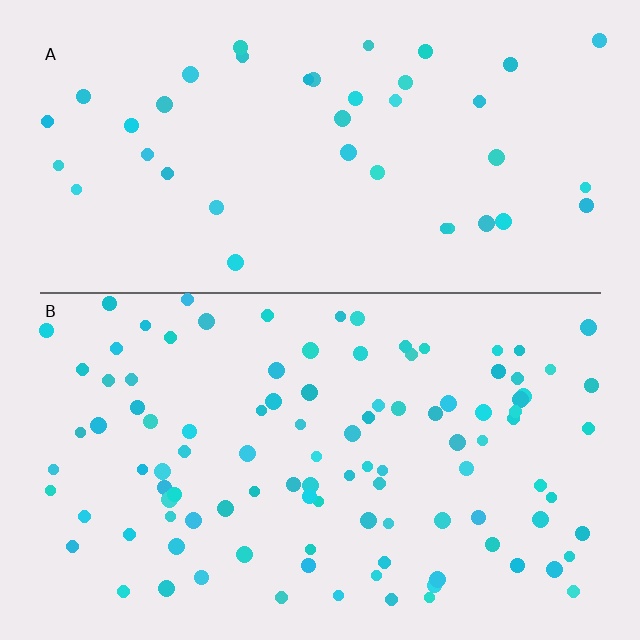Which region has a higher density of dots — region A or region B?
B (the bottom).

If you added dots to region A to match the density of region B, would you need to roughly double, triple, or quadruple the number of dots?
Approximately triple.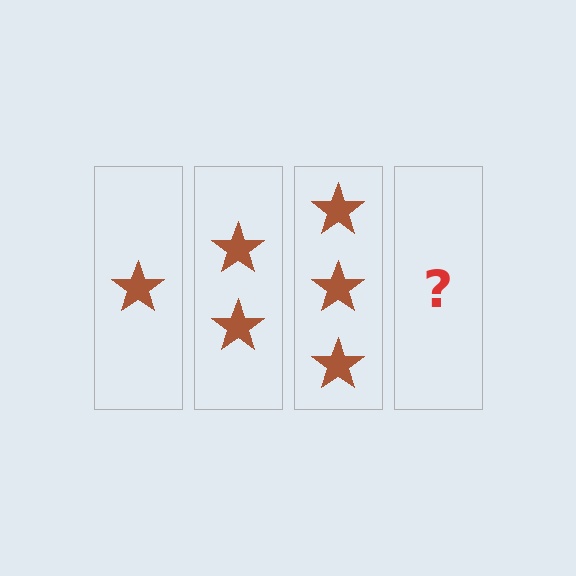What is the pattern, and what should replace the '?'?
The pattern is that each step adds one more star. The '?' should be 4 stars.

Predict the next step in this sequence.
The next step is 4 stars.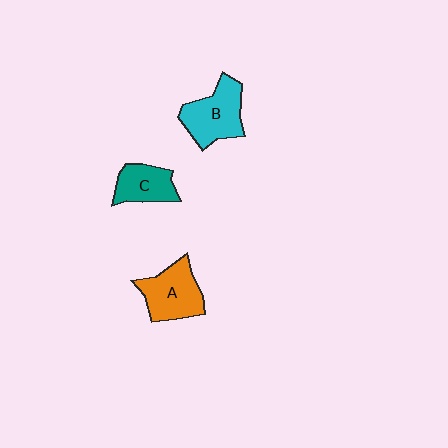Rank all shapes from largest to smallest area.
From largest to smallest: B (cyan), A (orange), C (teal).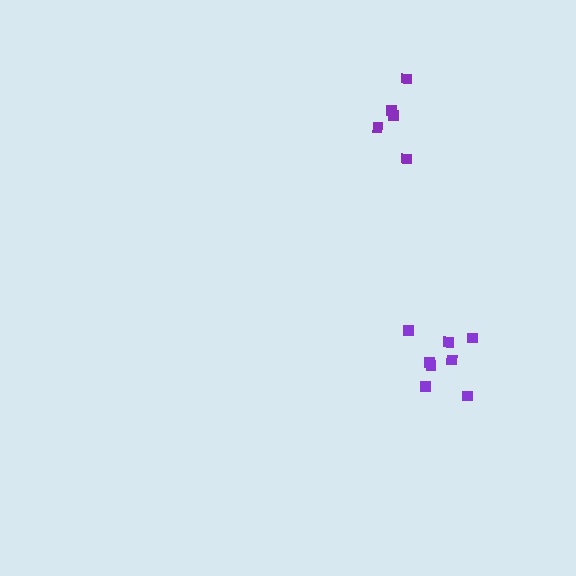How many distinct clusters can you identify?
There are 2 distinct clusters.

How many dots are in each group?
Group 1: 5 dots, Group 2: 8 dots (13 total).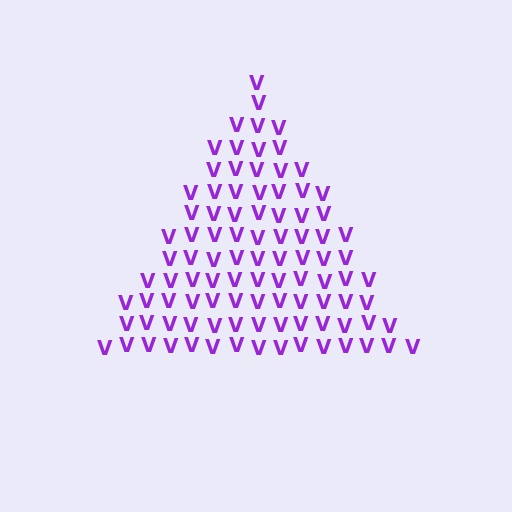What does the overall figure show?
The overall figure shows a triangle.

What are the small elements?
The small elements are letter V's.